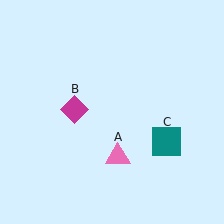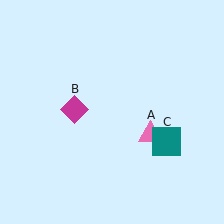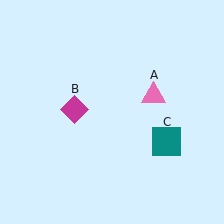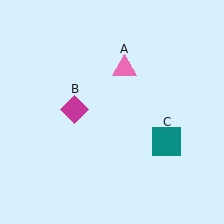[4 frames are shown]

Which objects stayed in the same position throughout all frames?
Magenta diamond (object B) and teal square (object C) remained stationary.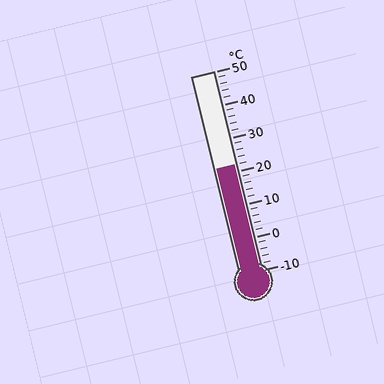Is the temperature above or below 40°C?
The temperature is below 40°C.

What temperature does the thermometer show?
The thermometer shows approximately 22°C.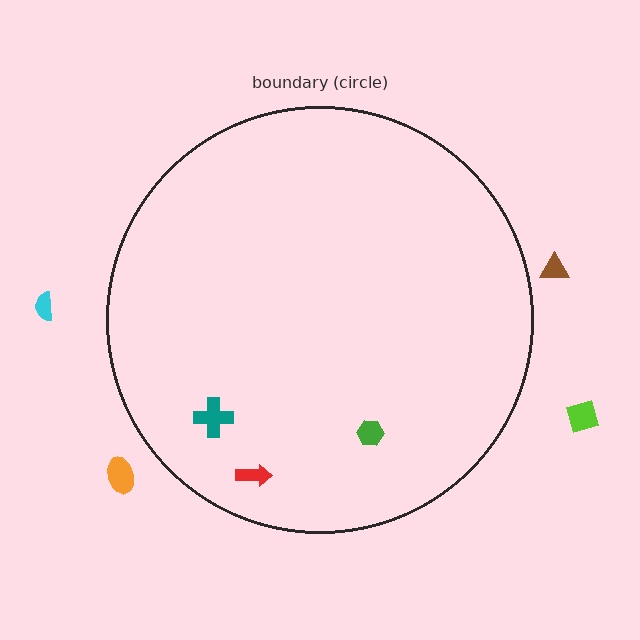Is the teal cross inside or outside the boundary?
Inside.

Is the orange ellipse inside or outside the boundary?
Outside.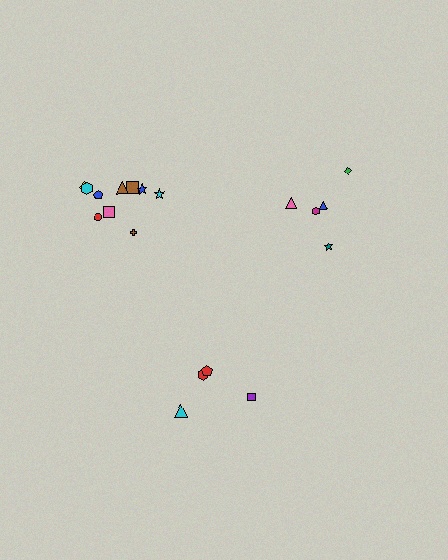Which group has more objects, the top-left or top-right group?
The top-left group.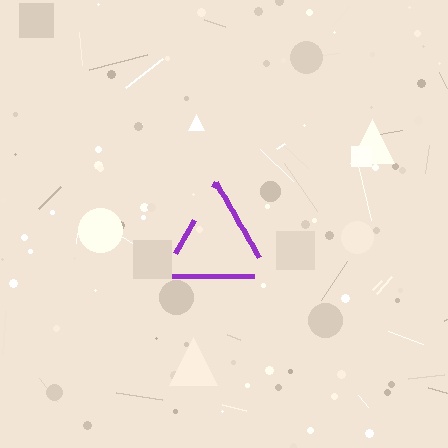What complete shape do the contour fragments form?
The contour fragments form a triangle.